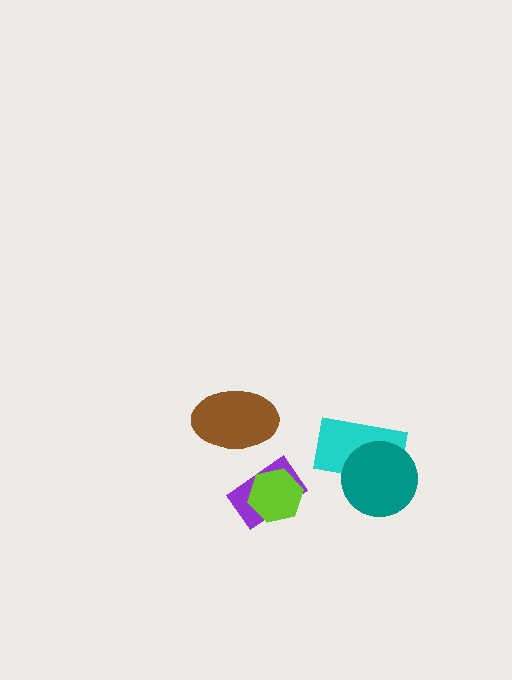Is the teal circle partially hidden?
No, no other shape covers it.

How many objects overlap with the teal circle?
1 object overlaps with the teal circle.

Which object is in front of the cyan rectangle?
The teal circle is in front of the cyan rectangle.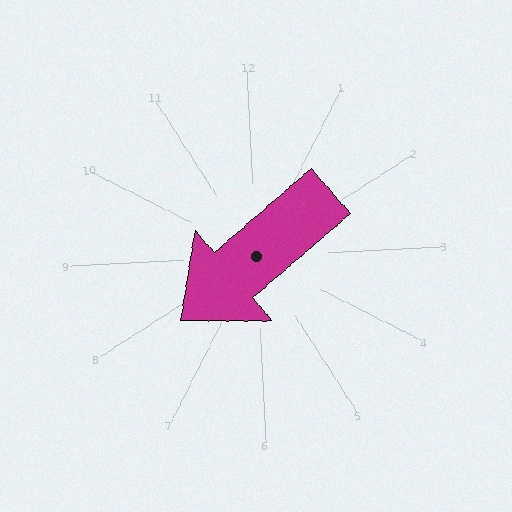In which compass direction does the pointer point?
Southwest.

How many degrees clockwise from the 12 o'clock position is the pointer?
Approximately 232 degrees.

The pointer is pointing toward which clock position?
Roughly 8 o'clock.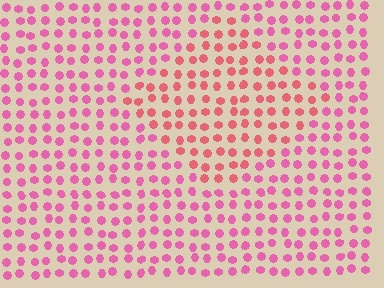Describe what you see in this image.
The image is filled with small pink elements in a uniform arrangement. A diamond-shaped region is visible where the elements are tinted to a slightly different hue, forming a subtle color boundary.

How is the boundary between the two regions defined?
The boundary is defined purely by a slight shift in hue (about 25 degrees). Spacing, size, and orientation are identical on both sides.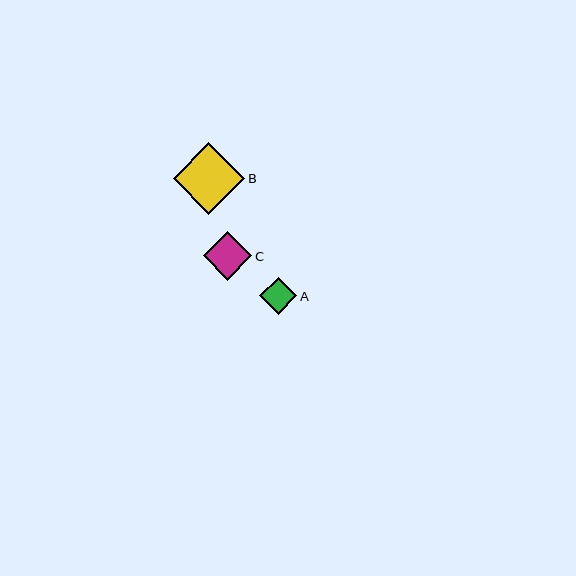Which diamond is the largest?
Diamond B is the largest with a size of approximately 72 pixels.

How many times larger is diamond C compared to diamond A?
Diamond C is approximately 1.3 times the size of diamond A.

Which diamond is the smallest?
Diamond A is the smallest with a size of approximately 37 pixels.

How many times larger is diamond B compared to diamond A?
Diamond B is approximately 1.9 times the size of diamond A.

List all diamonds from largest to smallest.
From largest to smallest: B, C, A.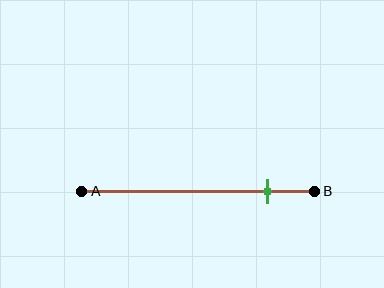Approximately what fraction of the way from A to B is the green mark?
The green mark is approximately 80% of the way from A to B.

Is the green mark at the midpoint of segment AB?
No, the mark is at about 80% from A, not at the 50% midpoint.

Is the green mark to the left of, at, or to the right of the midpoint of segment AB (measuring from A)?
The green mark is to the right of the midpoint of segment AB.